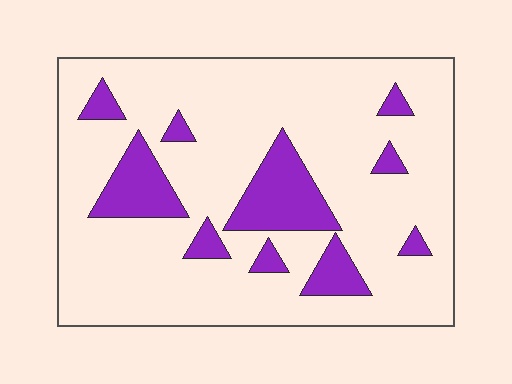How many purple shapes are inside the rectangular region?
10.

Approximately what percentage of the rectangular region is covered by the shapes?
Approximately 20%.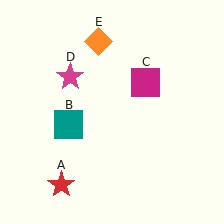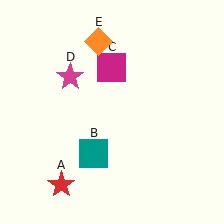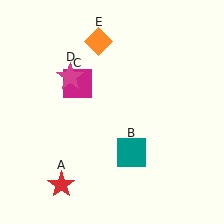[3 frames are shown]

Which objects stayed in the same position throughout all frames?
Red star (object A) and magenta star (object D) and orange diamond (object E) remained stationary.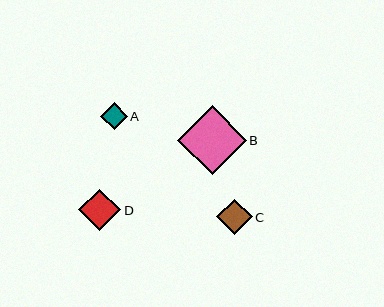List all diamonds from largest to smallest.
From largest to smallest: B, D, C, A.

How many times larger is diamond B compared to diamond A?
Diamond B is approximately 2.6 times the size of diamond A.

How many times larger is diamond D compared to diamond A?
Diamond D is approximately 1.6 times the size of diamond A.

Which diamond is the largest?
Diamond B is the largest with a size of approximately 69 pixels.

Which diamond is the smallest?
Diamond A is the smallest with a size of approximately 27 pixels.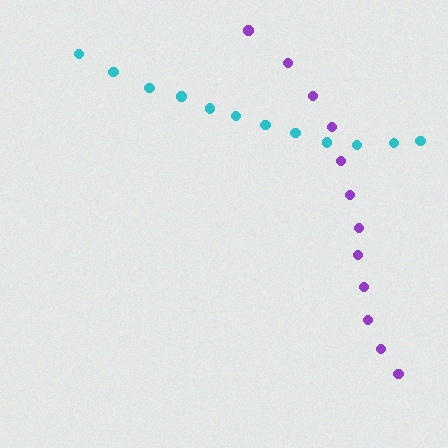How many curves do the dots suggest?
There are 2 distinct paths.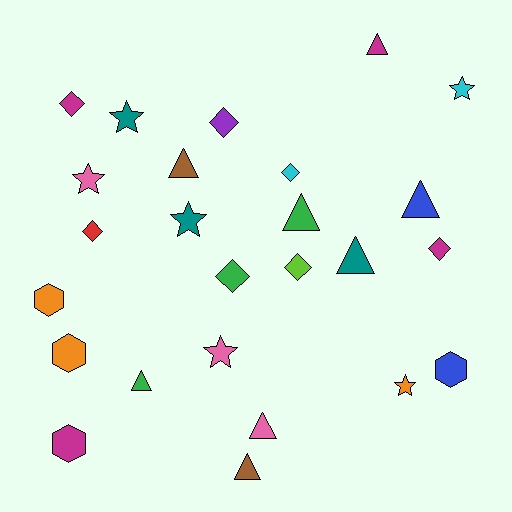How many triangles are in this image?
There are 8 triangles.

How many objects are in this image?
There are 25 objects.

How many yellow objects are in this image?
There are no yellow objects.